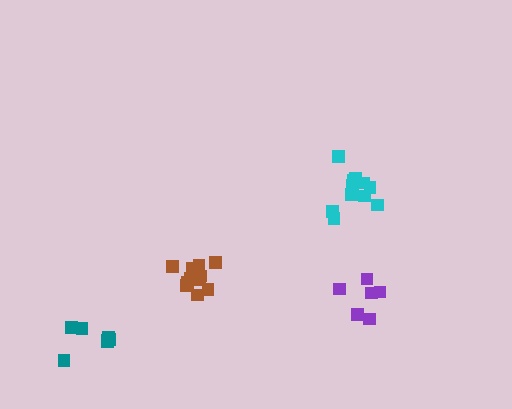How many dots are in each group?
Group 1: 11 dots, Group 2: 11 dots, Group 3: 6 dots, Group 4: 7 dots (35 total).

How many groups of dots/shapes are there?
There are 4 groups.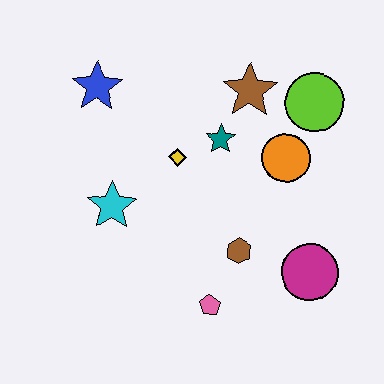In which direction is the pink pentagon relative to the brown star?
The pink pentagon is below the brown star.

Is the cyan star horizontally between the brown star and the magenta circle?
No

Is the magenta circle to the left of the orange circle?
No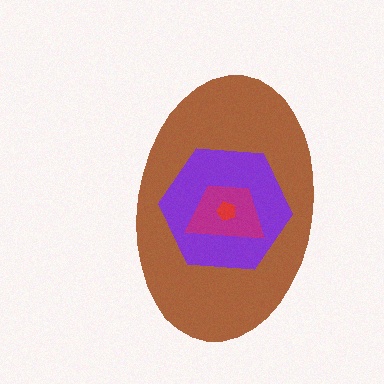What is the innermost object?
The red pentagon.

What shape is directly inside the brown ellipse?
The purple hexagon.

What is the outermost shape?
The brown ellipse.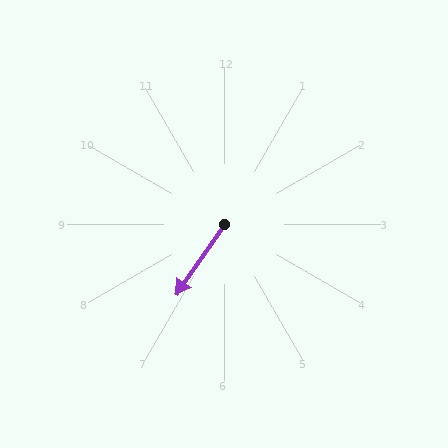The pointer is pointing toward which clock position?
Roughly 7 o'clock.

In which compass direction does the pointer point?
Southwest.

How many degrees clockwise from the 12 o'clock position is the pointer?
Approximately 214 degrees.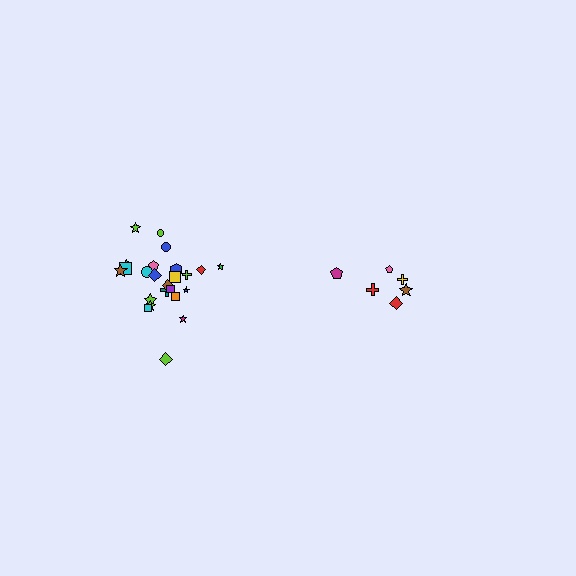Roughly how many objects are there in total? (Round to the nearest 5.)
Roughly 30 objects in total.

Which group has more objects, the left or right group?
The left group.